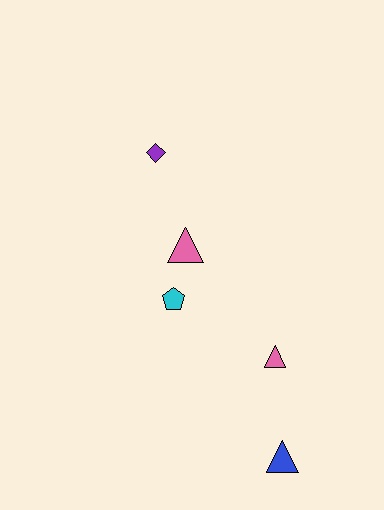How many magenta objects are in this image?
There are no magenta objects.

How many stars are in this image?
There are no stars.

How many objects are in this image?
There are 5 objects.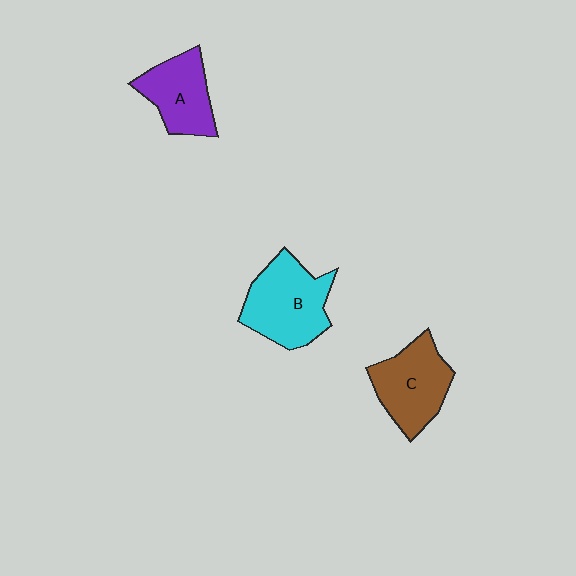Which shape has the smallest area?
Shape A (purple).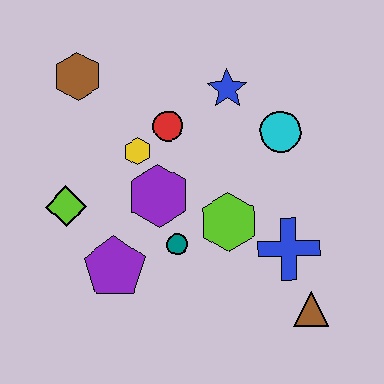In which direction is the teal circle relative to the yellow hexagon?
The teal circle is below the yellow hexagon.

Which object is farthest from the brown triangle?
The brown hexagon is farthest from the brown triangle.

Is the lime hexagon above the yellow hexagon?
No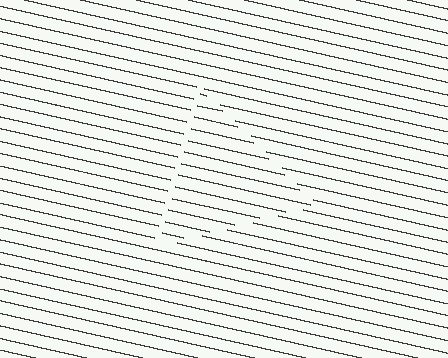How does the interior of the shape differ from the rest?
The interior of the shape contains the same grating, shifted by half a period — the contour is defined by the phase discontinuity where line-ends from the inner and outer gratings abut.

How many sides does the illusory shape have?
3 sides — the line-ends trace a triangle.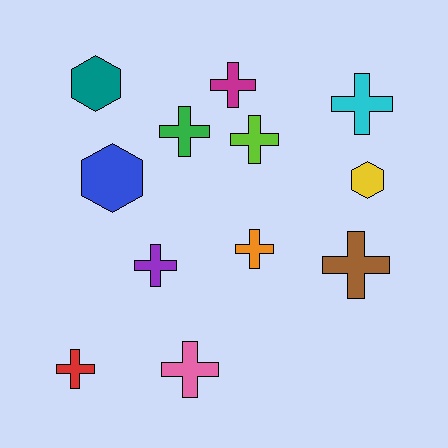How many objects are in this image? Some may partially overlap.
There are 12 objects.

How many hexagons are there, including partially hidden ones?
There are 3 hexagons.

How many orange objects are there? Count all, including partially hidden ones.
There is 1 orange object.